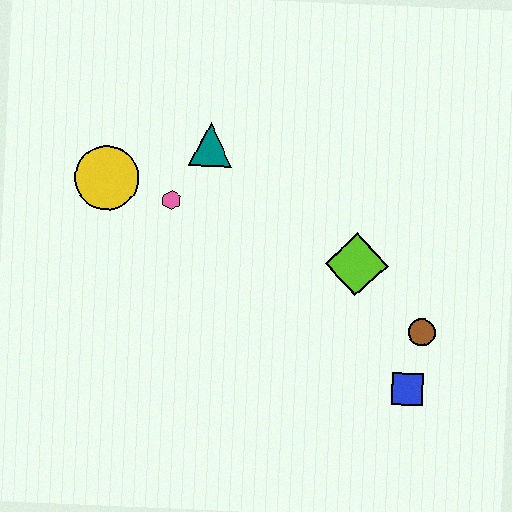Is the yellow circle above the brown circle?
Yes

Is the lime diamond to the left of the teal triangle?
No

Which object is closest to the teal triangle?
The pink hexagon is closest to the teal triangle.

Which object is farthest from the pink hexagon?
The blue square is farthest from the pink hexagon.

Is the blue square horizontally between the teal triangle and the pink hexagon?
No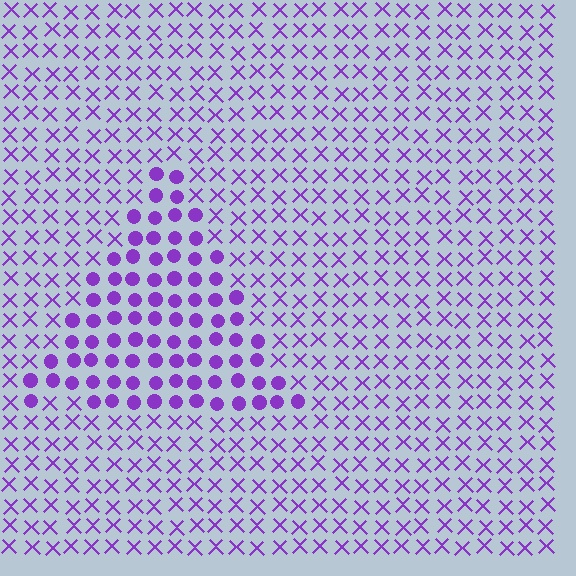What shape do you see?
I see a triangle.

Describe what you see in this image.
The image is filled with small purple elements arranged in a uniform grid. A triangle-shaped region contains circles, while the surrounding area contains X marks. The boundary is defined purely by the change in element shape.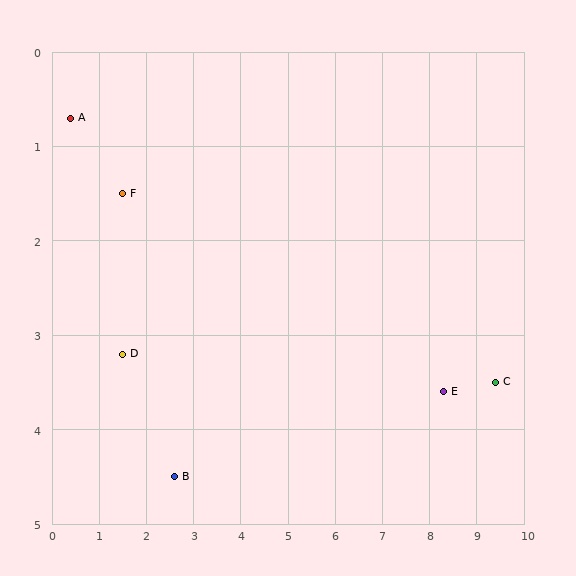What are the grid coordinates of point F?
Point F is at approximately (1.5, 1.5).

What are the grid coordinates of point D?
Point D is at approximately (1.5, 3.2).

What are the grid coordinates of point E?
Point E is at approximately (8.3, 3.6).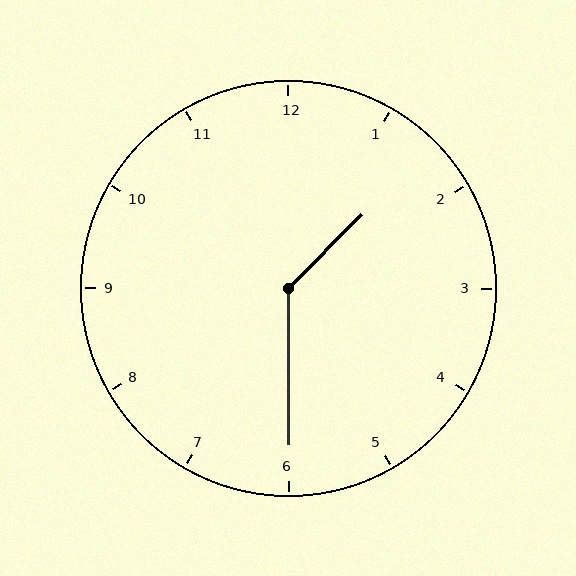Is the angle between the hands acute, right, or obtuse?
It is obtuse.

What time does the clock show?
1:30.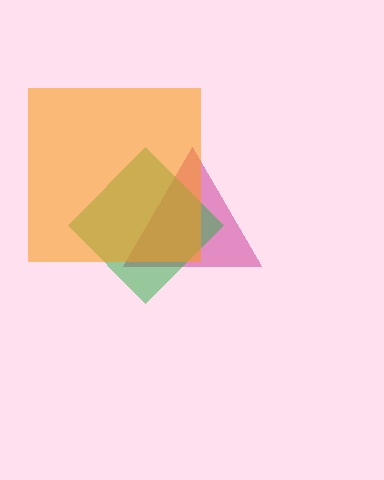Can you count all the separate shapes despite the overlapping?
Yes, there are 3 separate shapes.